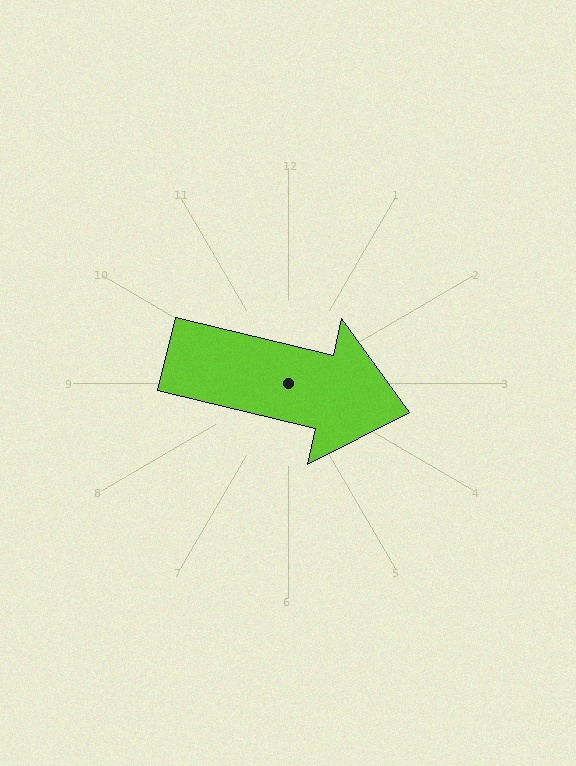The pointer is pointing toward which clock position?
Roughly 3 o'clock.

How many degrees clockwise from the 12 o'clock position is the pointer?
Approximately 103 degrees.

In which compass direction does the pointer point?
East.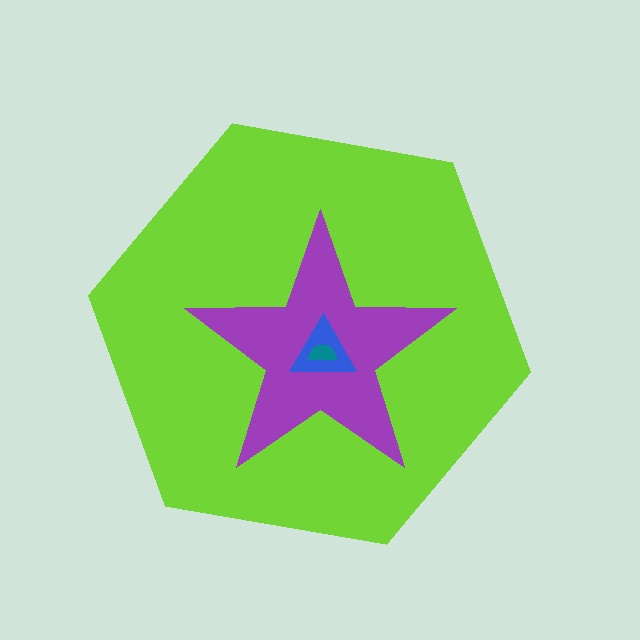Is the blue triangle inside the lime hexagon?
Yes.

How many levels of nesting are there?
4.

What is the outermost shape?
The lime hexagon.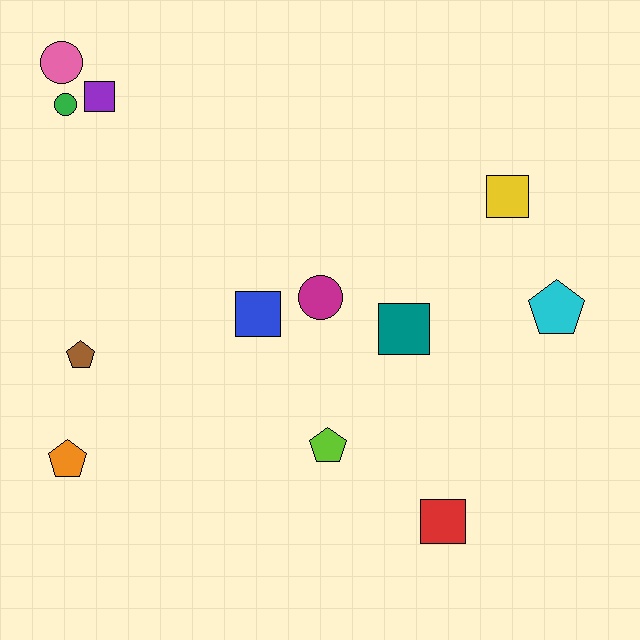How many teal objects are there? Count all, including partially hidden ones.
There is 1 teal object.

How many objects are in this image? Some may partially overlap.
There are 12 objects.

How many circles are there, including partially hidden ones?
There are 3 circles.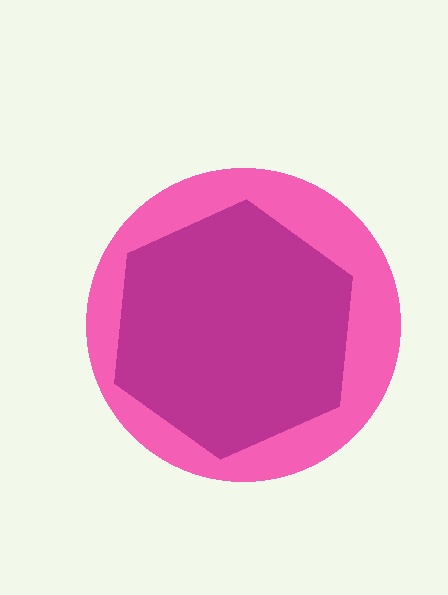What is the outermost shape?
The pink circle.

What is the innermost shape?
The magenta hexagon.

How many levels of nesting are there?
2.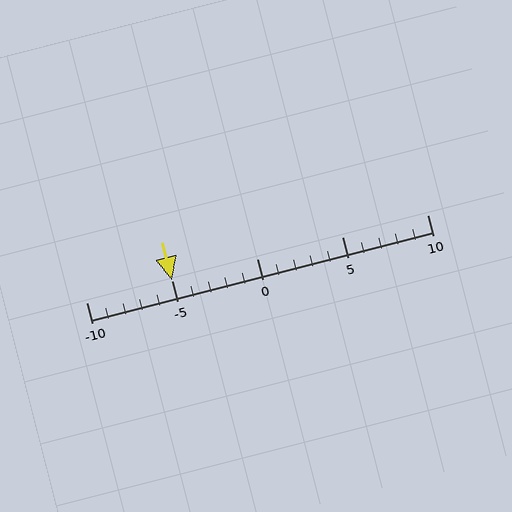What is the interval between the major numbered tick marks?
The major tick marks are spaced 5 units apart.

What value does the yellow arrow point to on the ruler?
The yellow arrow points to approximately -5.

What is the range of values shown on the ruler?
The ruler shows values from -10 to 10.